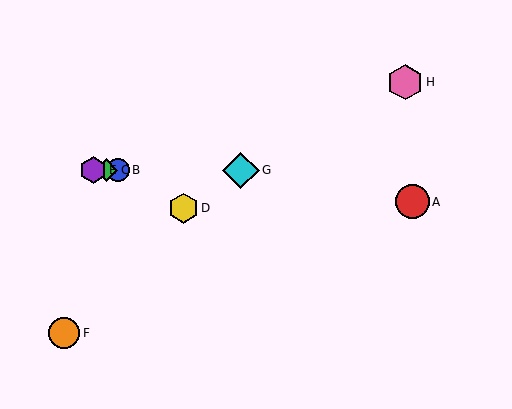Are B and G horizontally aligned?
Yes, both are at y≈170.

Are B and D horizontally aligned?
No, B is at y≈170 and D is at y≈208.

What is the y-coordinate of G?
Object G is at y≈170.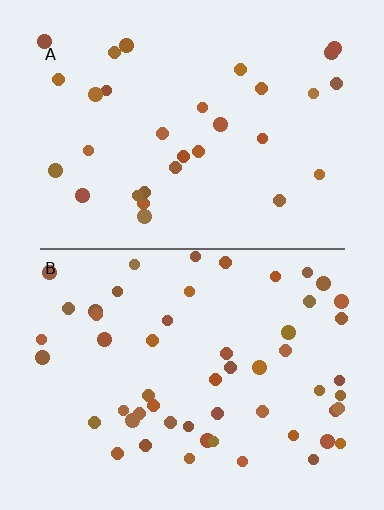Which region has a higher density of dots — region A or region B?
B (the bottom).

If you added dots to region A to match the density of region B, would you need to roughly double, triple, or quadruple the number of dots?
Approximately double.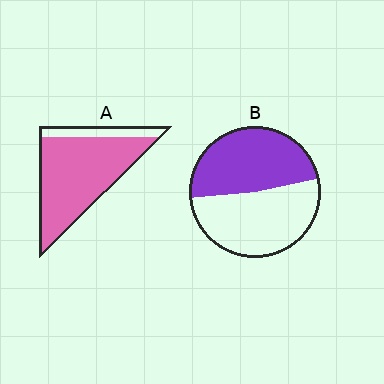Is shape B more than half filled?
Roughly half.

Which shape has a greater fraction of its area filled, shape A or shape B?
Shape A.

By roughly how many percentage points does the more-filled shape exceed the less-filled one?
By roughly 35 percentage points (A over B).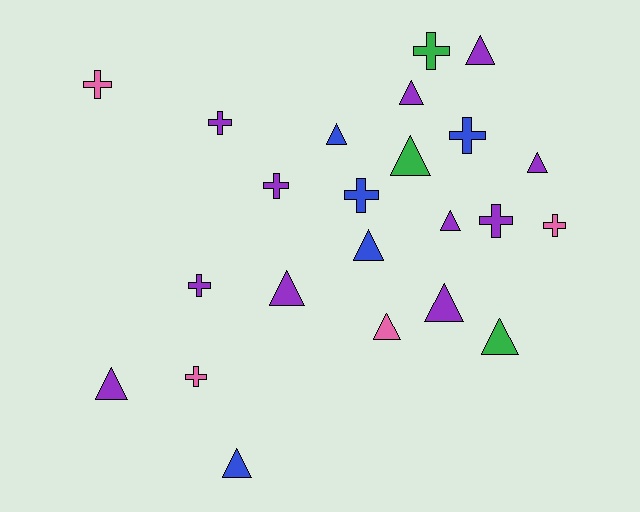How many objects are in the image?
There are 23 objects.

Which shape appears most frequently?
Triangle, with 13 objects.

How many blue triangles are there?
There are 3 blue triangles.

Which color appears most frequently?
Purple, with 11 objects.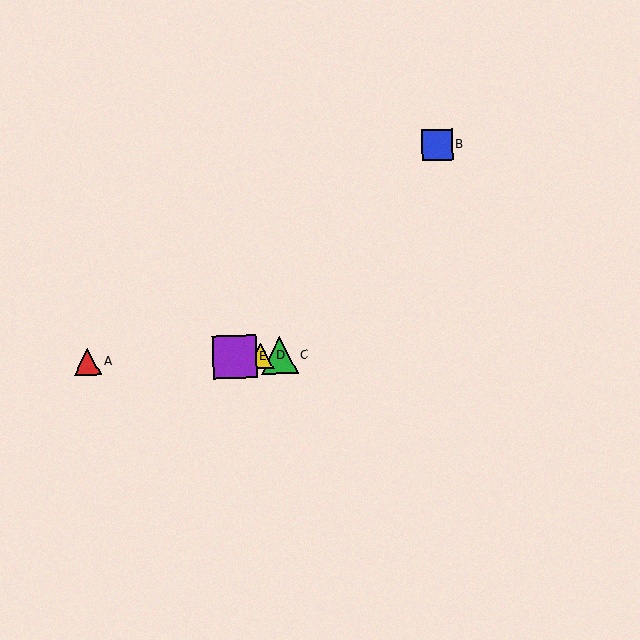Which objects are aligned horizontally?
Objects A, C, D, E are aligned horizontally.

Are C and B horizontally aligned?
No, C is at y≈355 and B is at y≈145.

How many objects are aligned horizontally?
4 objects (A, C, D, E) are aligned horizontally.